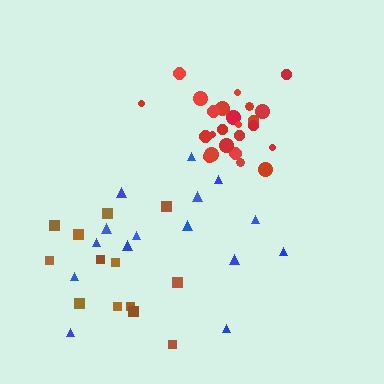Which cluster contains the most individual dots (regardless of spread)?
Red (24).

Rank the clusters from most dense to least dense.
red, brown, blue.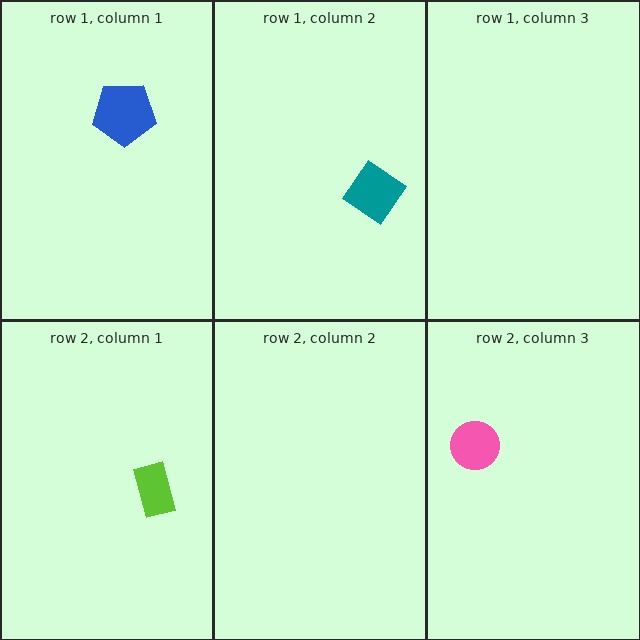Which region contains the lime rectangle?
The row 2, column 1 region.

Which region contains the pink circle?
The row 2, column 3 region.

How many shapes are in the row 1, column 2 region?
1.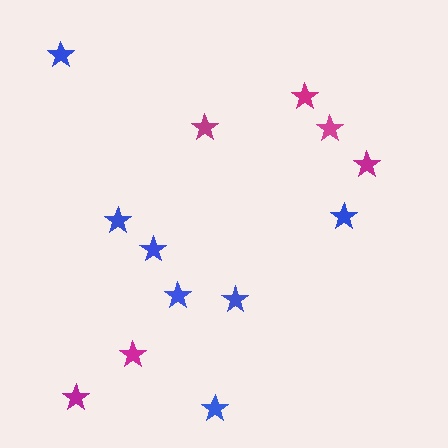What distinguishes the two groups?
There are 2 groups: one group of magenta stars (6) and one group of blue stars (7).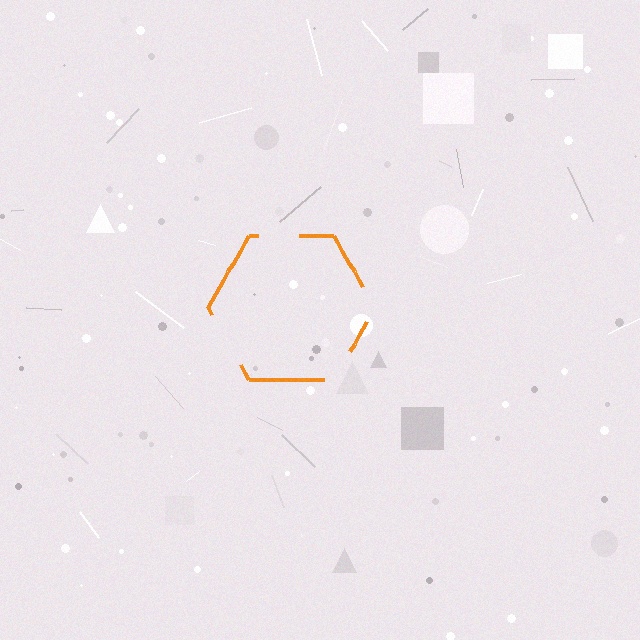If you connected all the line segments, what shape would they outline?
They would outline a hexagon.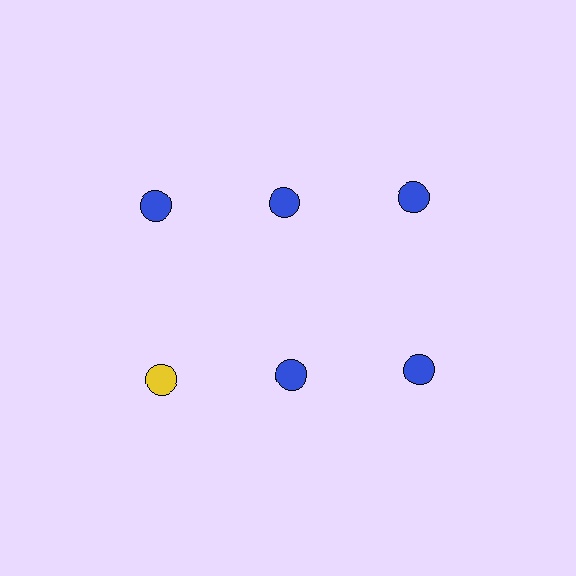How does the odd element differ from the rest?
It has a different color: yellow instead of blue.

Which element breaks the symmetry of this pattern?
The yellow circle in the second row, leftmost column breaks the symmetry. All other shapes are blue circles.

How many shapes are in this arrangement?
There are 6 shapes arranged in a grid pattern.